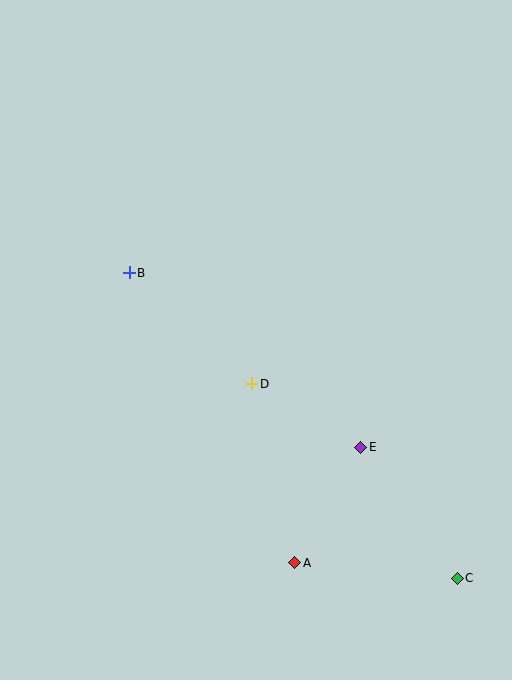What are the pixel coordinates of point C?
Point C is at (457, 578).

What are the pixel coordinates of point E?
Point E is at (361, 447).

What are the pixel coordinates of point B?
Point B is at (129, 273).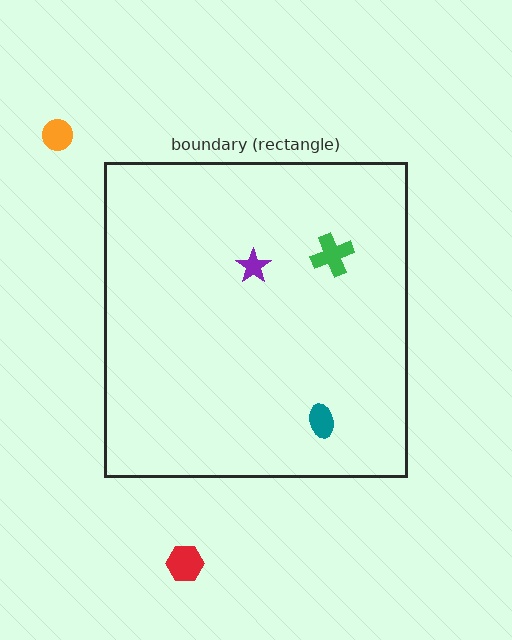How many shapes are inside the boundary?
3 inside, 2 outside.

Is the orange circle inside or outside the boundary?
Outside.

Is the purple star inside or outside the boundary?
Inside.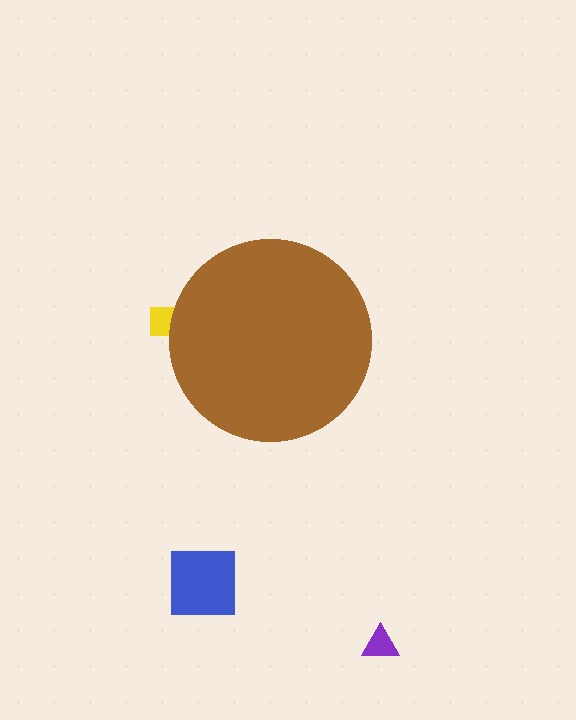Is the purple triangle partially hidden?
No, the purple triangle is fully visible.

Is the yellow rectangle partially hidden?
Yes, the yellow rectangle is partially hidden behind the brown circle.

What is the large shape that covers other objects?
A brown circle.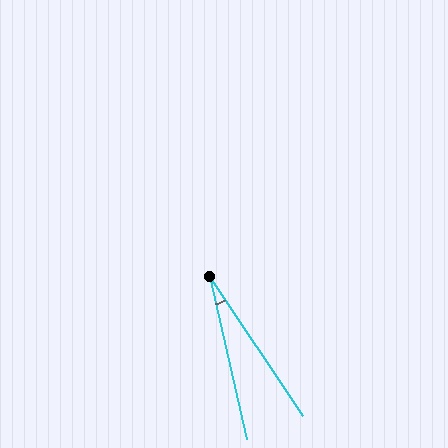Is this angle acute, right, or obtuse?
It is acute.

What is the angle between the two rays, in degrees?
Approximately 21 degrees.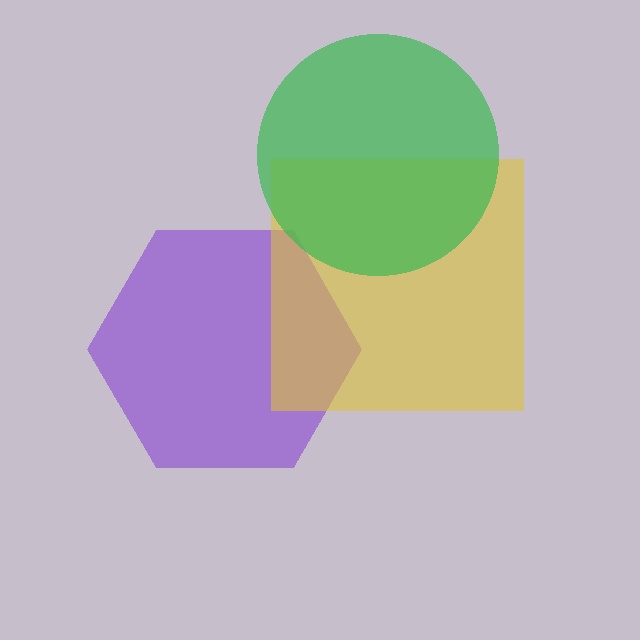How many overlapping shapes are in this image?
There are 3 overlapping shapes in the image.